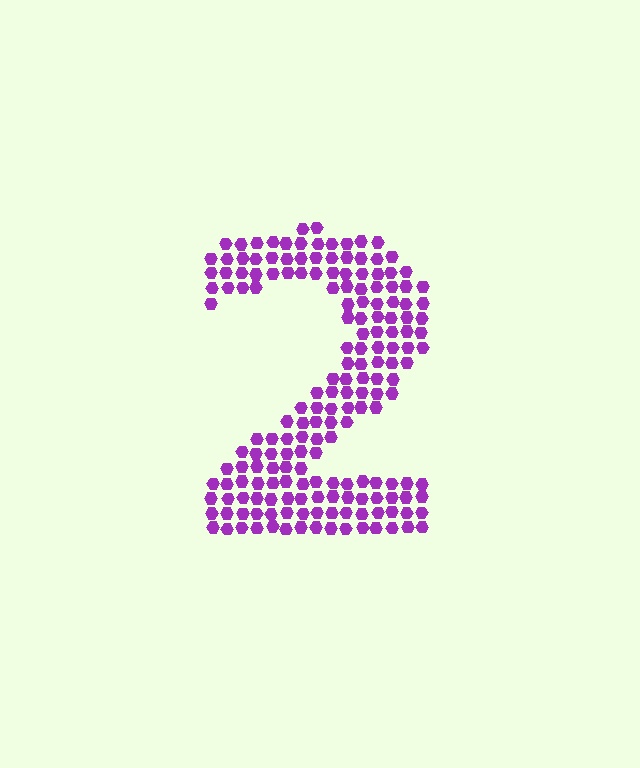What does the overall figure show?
The overall figure shows the digit 2.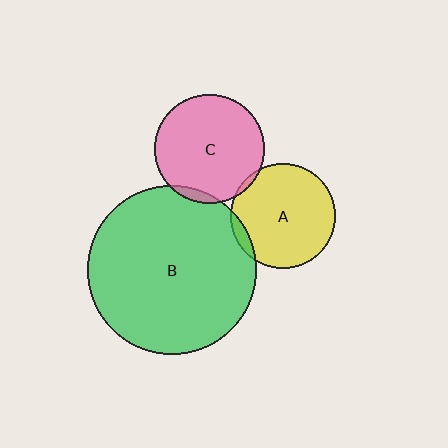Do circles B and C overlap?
Yes.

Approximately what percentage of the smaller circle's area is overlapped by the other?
Approximately 5%.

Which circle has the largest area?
Circle B (green).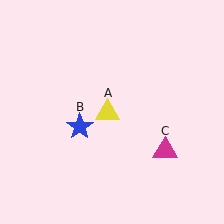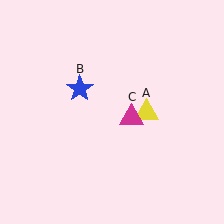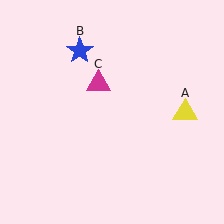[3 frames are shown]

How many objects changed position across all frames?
3 objects changed position: yellow triangle (object A), blue star (object B), magenta triangle (object C).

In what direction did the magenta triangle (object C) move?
The magenta triangle (object C) moved up and to the left.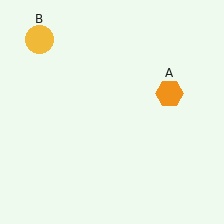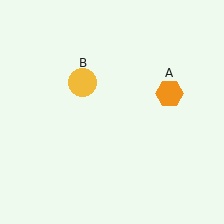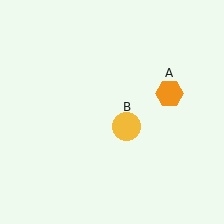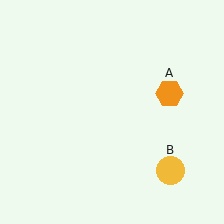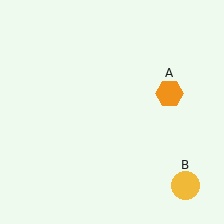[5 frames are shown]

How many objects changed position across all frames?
1 object changed position: yellow circle (object B).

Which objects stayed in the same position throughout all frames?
Orange hexagon (object A) remained stationary.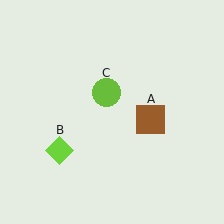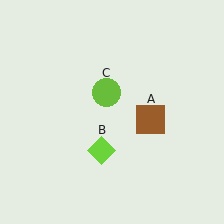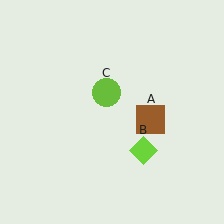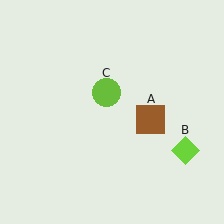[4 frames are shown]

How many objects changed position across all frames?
1 object changed position: lime diamond (object B).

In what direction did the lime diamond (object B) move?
The lime diamond (object B) moved right.